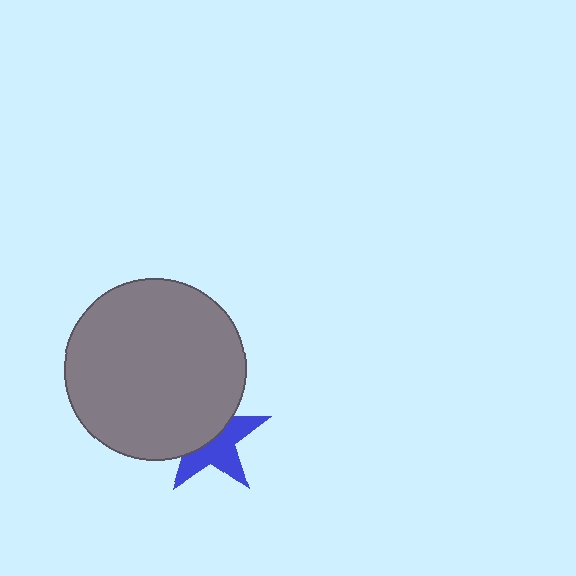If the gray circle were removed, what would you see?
You would see the complete blue star.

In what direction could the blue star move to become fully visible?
The blue star could move toward the lower-right. That would shift it out from behind the gray circle entirely.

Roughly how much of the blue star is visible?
About half of it is visible (roughly 51%).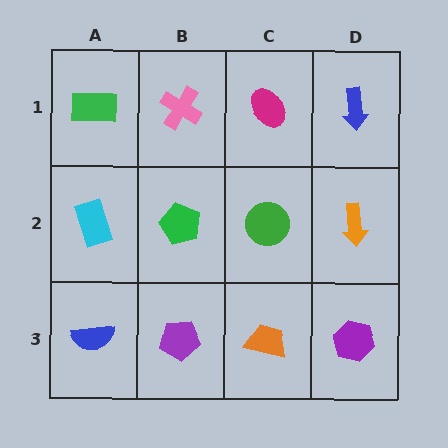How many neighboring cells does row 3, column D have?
2.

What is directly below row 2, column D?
A purple hexagon.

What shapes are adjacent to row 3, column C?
A green circle (row 2, column C), a purple pentagon (row 3, column B), a purple hexagon (row 3, column D).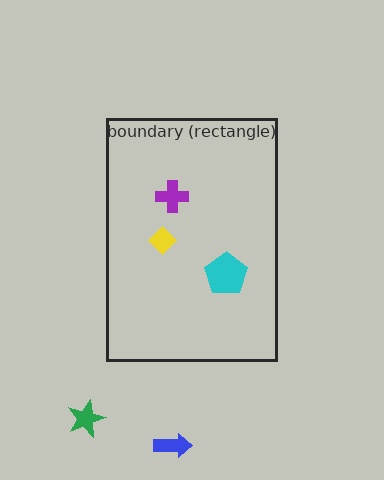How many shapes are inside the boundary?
3 inside, 2 outside.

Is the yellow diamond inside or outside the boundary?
Inside.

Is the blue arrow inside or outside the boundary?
Outside.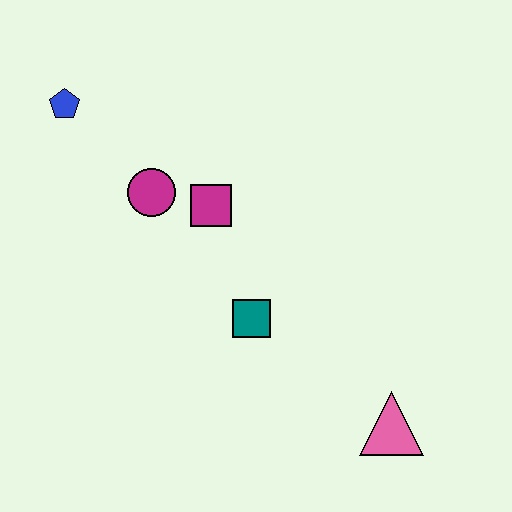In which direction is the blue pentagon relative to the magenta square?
The blue pentagon is to the left of the magenta square.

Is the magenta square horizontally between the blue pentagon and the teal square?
Yes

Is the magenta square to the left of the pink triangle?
Yes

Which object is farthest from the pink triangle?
The blue pentagon is farthest from the pink triangle.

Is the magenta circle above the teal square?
Yes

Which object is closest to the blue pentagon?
The magenta circle is closest to the blue pentagon.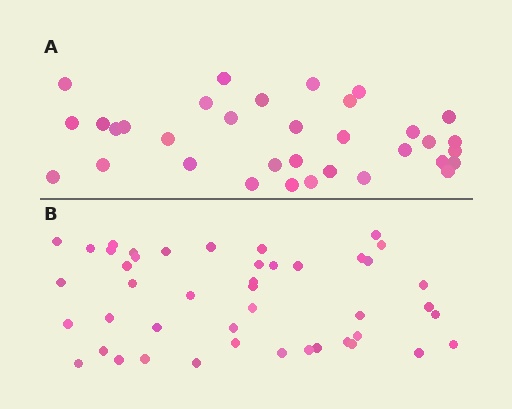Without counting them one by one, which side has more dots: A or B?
Region B (the bottom region) has more dots.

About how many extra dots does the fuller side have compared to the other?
Region B has roughly 12 or so more dots than region A.